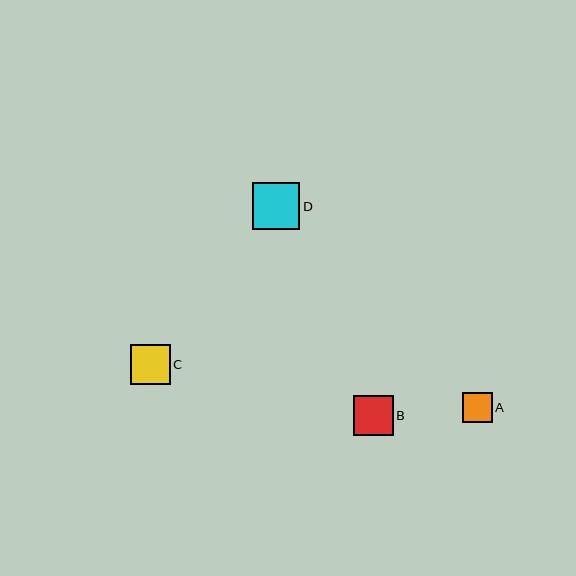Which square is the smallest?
Square A is the smallest with a size of approximately 30 pixels.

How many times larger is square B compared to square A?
Square B is approximately 1.3 times the size of square A.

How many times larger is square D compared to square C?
Square D is approximately 1.2 times the size of square C.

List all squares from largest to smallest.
From largest to smallest: D, B, C, A.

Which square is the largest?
Square D is the largest with a size of approximately 47 pixels.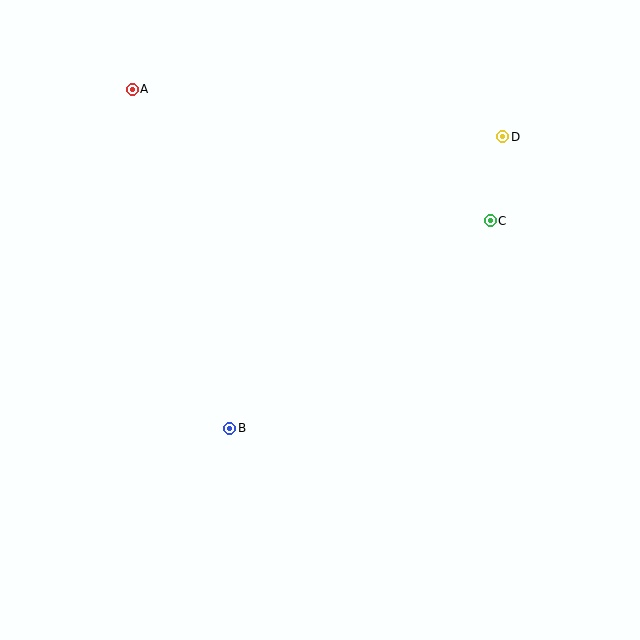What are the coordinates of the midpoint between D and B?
The midpoint between D and B is at (366, 282).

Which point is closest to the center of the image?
Point B at (230, 428) is closest to the center.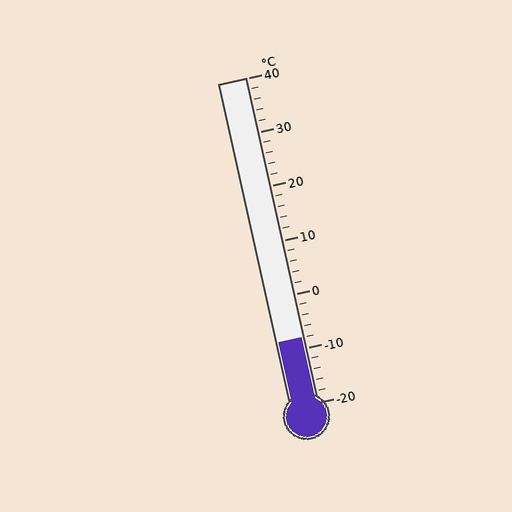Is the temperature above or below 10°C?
The temperature is below 10°C.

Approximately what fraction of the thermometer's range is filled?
The thermometer is filled to approximately 20% of its range.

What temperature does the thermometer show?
The thermometer shows approximately -8°C.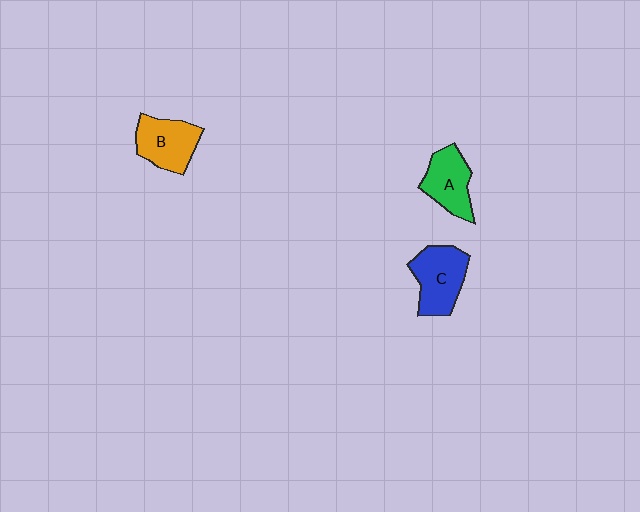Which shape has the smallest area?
Shape A (green).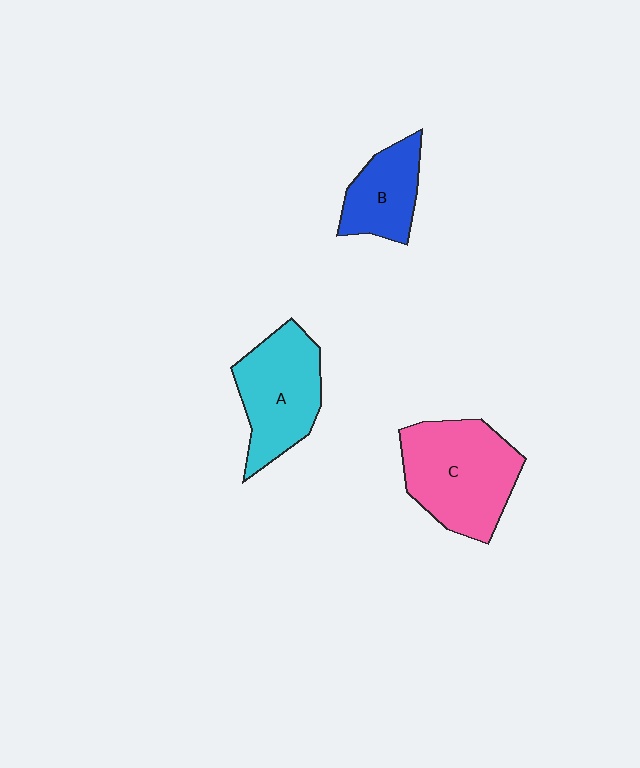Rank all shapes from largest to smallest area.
From largest to smallest: C (pink), A (cyan), B (blue).